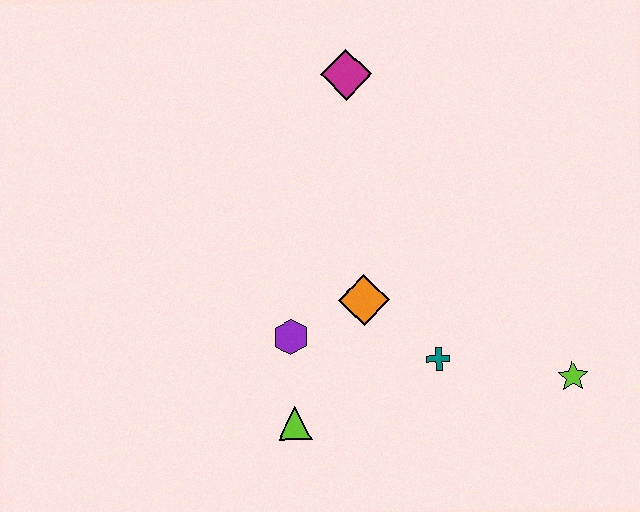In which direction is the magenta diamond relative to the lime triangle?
The magenta diamond is above the lime triangle.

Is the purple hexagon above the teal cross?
Yes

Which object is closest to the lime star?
The teal cross is closest to the lime star.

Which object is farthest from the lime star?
The magenta diamond is farthest from the lime star.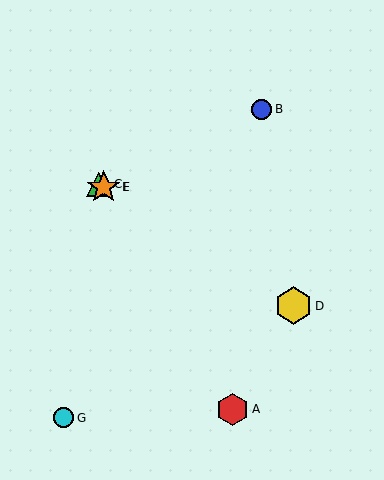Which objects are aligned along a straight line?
Objects C, D, E, F are aligned along a straight line.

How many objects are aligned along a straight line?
4 objects (C, D, E, F) are aligned along a straight line.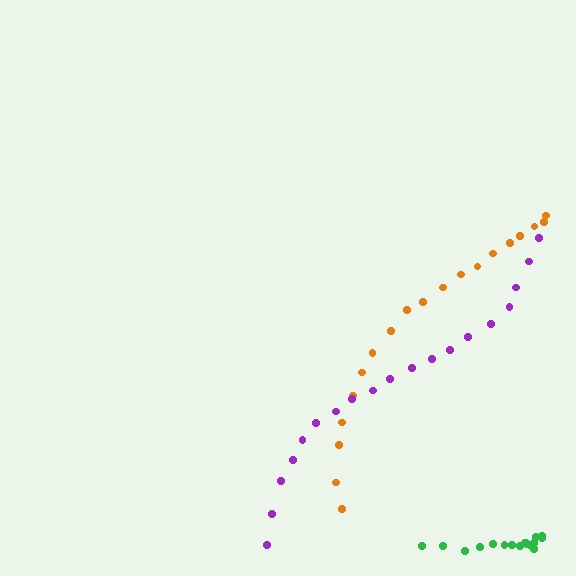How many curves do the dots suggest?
There are 3 distinct paths.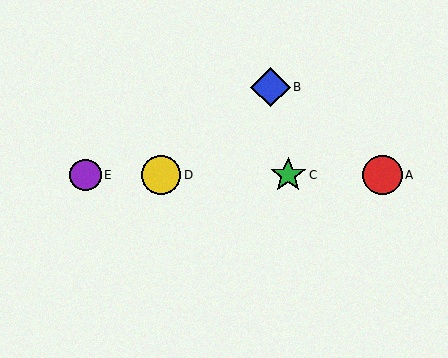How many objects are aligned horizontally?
4 objects (A, C, D, E) are aligned horizontally.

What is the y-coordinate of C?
Object C is at y≈175.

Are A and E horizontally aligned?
Yes, both are at y≈175.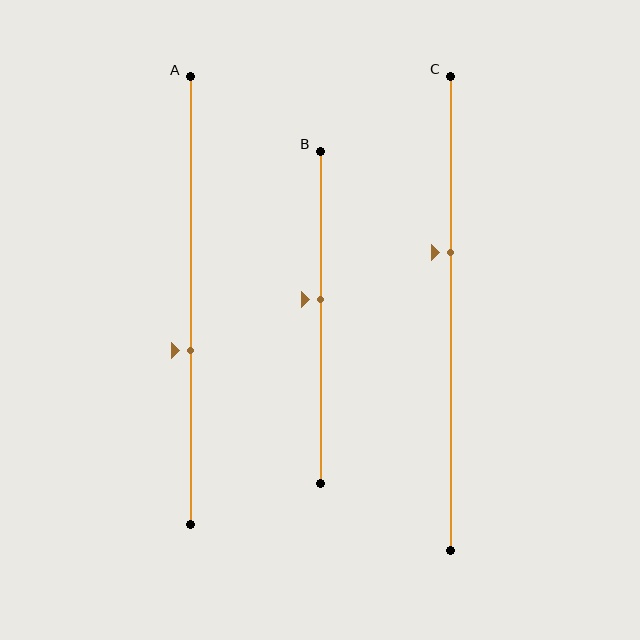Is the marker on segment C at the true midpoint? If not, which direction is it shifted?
No, the marker on segment C is shifted upward by about 13% of the segment length.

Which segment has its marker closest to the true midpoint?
Segment B has its marker closest to the true midpoint.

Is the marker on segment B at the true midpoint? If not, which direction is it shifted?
No, the marker on segment B is shifted upward by about 5% of the segment length.